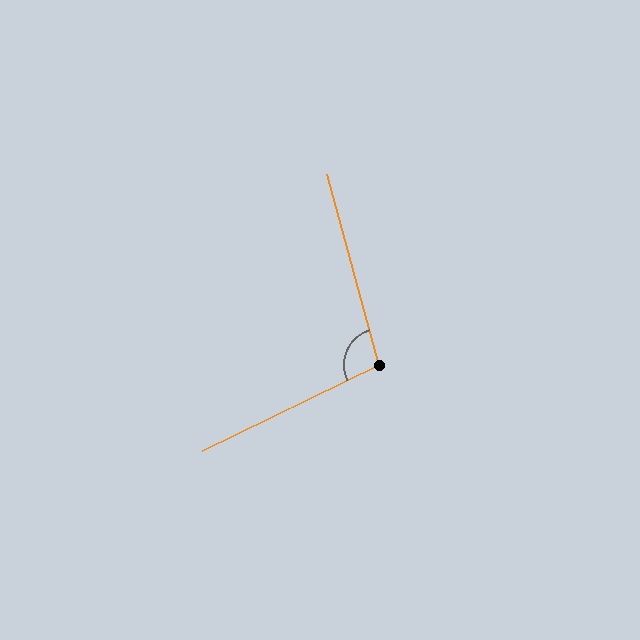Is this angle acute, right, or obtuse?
It is obtuse.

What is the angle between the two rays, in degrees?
Approximately 101 degrees.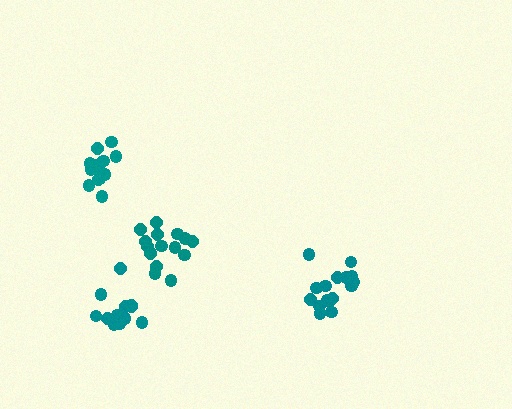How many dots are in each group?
Group 1: 13 dots, Group 2: 13 dots, Group 3: 16 dots, Group 4: 16 dots (58 total).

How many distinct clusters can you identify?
There are 4 distinct clusters.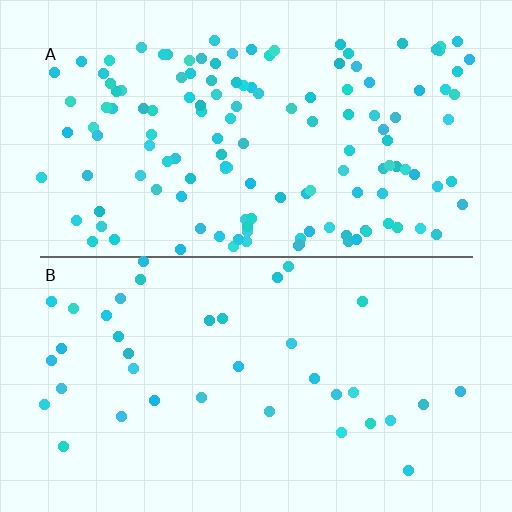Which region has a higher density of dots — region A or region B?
A (the top).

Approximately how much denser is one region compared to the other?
Approximately 3.7× — region A over region B.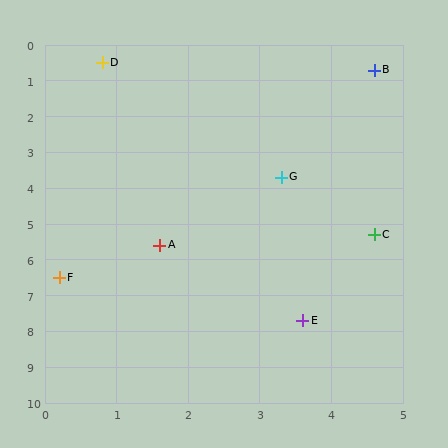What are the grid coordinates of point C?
Point C is at approximately (4.6, 5.3).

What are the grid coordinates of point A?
Point A is at approximately (1.6, 5.6).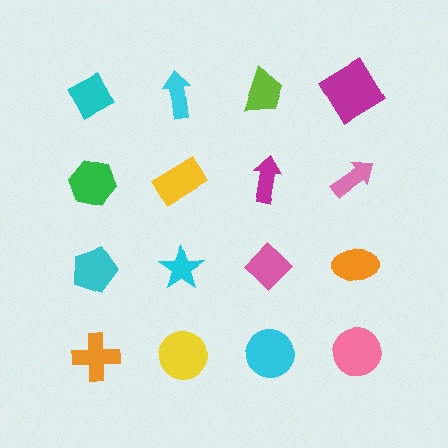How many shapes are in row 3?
4 shapes.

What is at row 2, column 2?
A yellow rectangle.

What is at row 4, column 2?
A yellow circle.